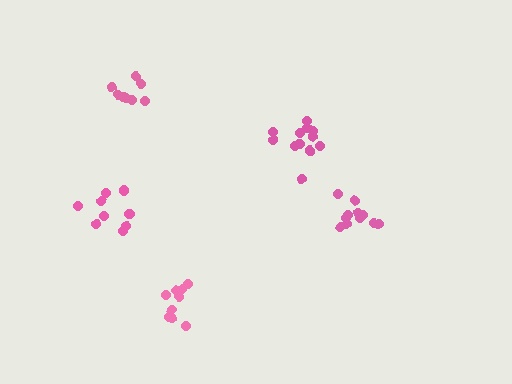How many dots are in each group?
Group 1: 9 dots, Group 2: 9 dots, Group 3: 13 dots, Group 4: 11 dots, Group 5: 9 dots (51 total).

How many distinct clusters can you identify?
There are 5 distinct clusters.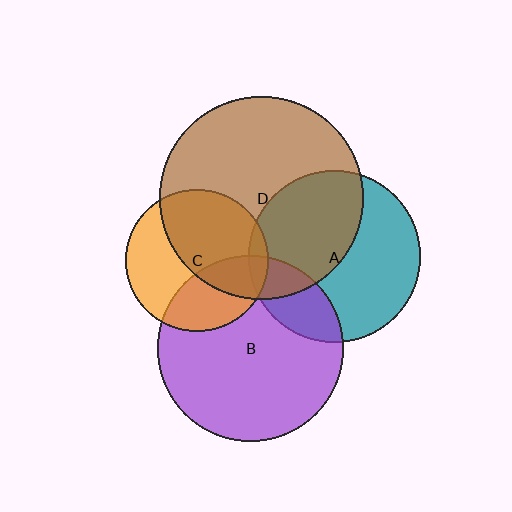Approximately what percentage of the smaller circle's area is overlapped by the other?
Approximately 15%.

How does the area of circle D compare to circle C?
Approximately 2.0 times.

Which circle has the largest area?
Circle D (brown).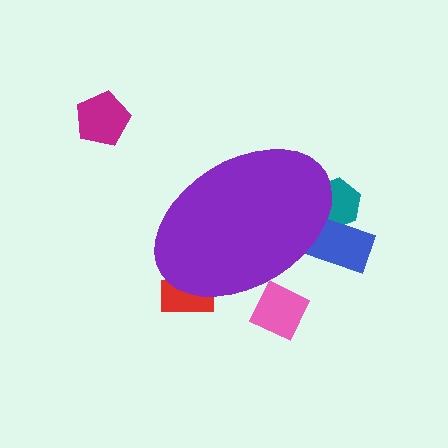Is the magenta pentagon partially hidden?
No, the magenta pentagon is fully visible.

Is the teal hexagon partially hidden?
Yes, the teal hexagon is partially hidden behind the purple ellipse.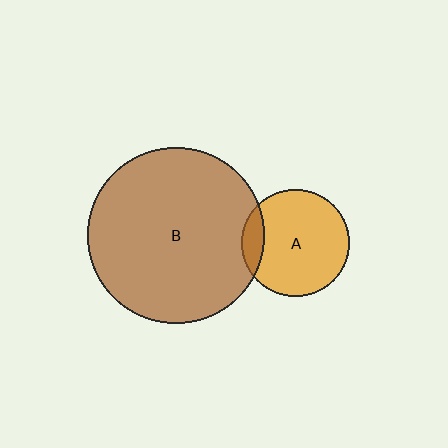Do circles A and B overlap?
Yes.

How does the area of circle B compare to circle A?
Approximately 2.7 times.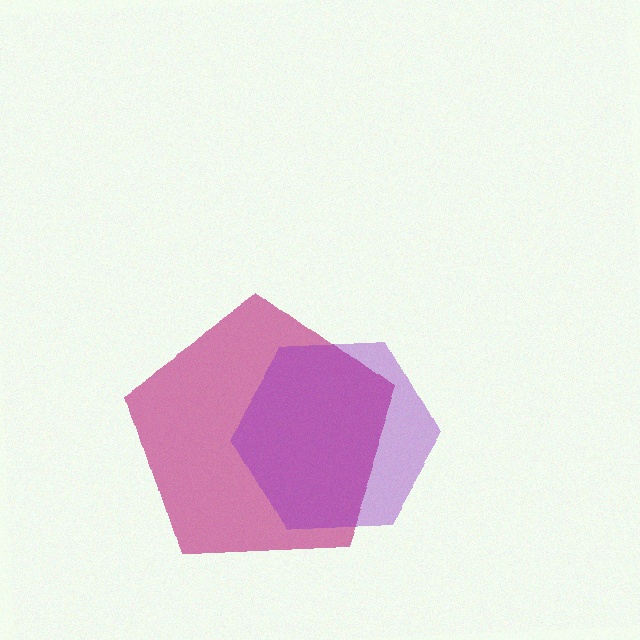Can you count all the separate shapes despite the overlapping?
Yes, there are 2 separate shapes.